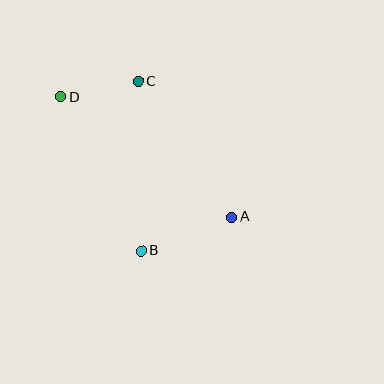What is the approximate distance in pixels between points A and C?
The distance between A and C is approximately 165 pixels.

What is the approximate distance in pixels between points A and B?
The distance between A and B is approximately 97 pixels.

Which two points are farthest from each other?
Points A and D are farthest from each other.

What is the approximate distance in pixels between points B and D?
The distance between B and D is approximately 173 pixels.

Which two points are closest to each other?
Points C and D are closest to each other.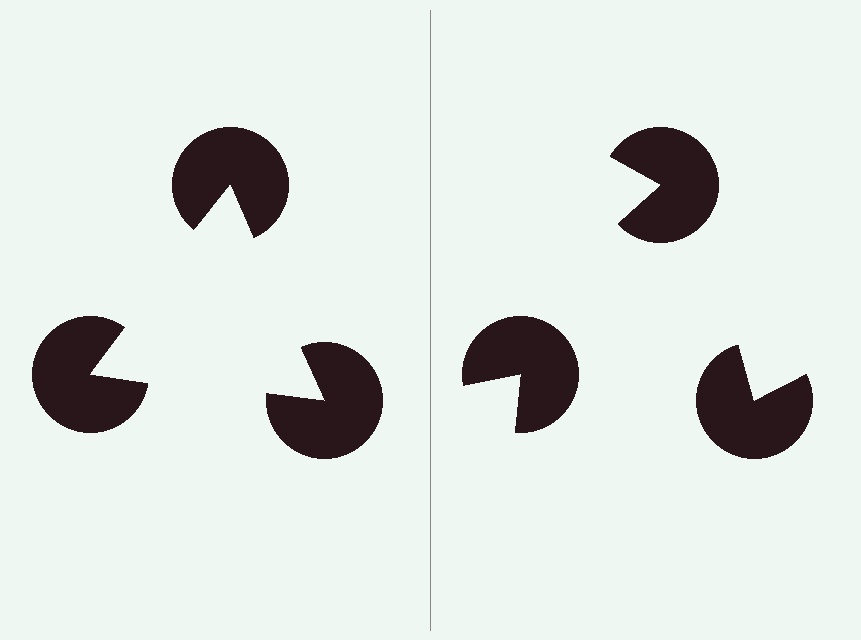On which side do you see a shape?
An illusory triangle appears on the left side. On the right side the wedge cuts are rotated, so no coherent shape forms.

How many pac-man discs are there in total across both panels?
6 — 3 on each side.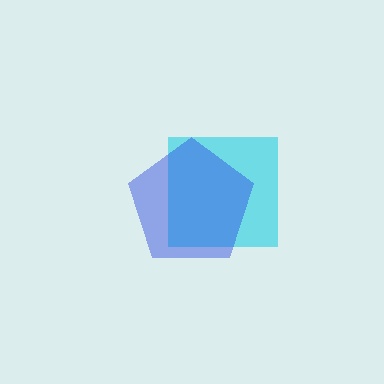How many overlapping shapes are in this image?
There are 2 overlapping shapes in the image.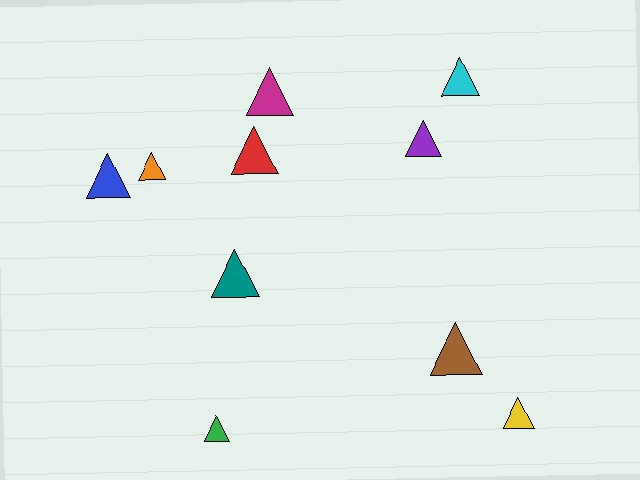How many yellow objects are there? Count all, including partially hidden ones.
There is 1 yellow object.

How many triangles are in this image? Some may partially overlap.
There are 10 triangles.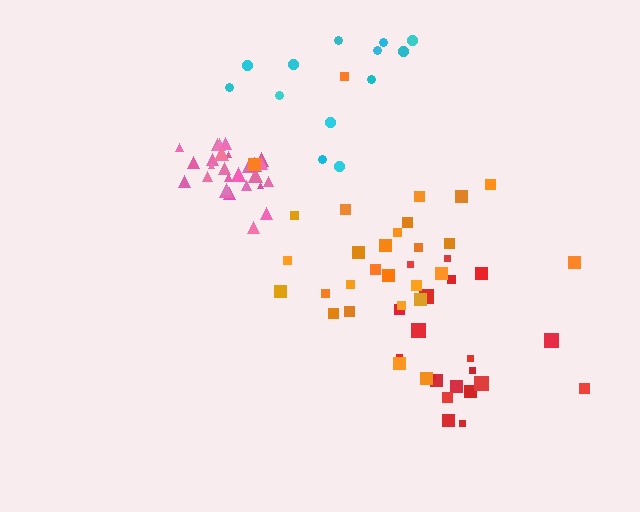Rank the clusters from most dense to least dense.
pink, red, orange, cyan.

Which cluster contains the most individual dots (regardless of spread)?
Orange (28).